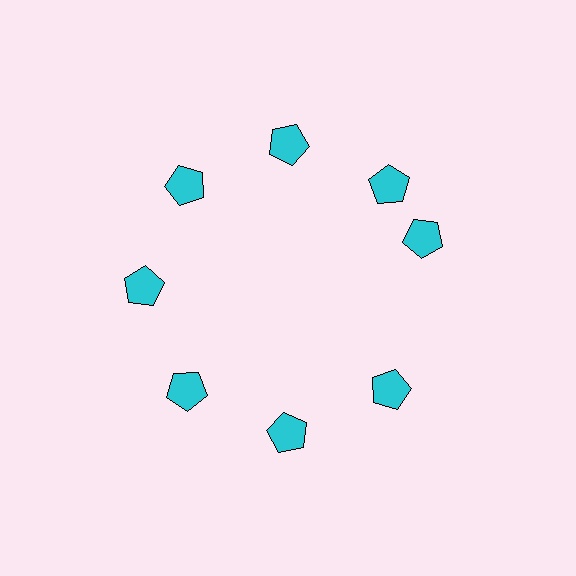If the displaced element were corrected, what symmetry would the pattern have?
It would have 8-fold rotational symmetry — the pattern would map onto itself every 45 degrees.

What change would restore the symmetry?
The symmetry would be restored by rotating it back into even spacing with its neighbors so that all 8 pentagons sit at equal angles and equal distance from the center.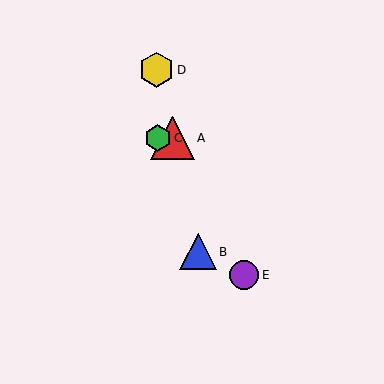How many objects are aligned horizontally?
2 objects (A, C) are aligned horizontally.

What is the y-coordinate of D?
Object D is at y≈70.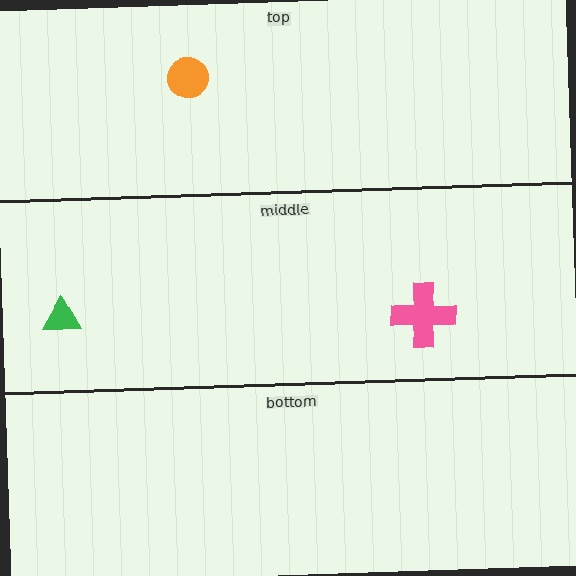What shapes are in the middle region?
The green triangle, the pink cross.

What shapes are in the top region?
The orange circle.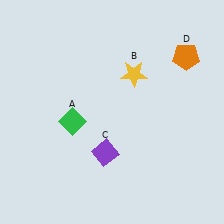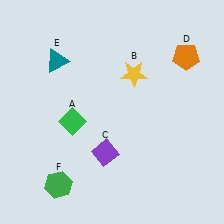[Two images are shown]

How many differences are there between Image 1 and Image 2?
There are 2 differences between the two images.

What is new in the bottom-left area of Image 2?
A green hexagon (F) was added in the bottom-left area of Image 2.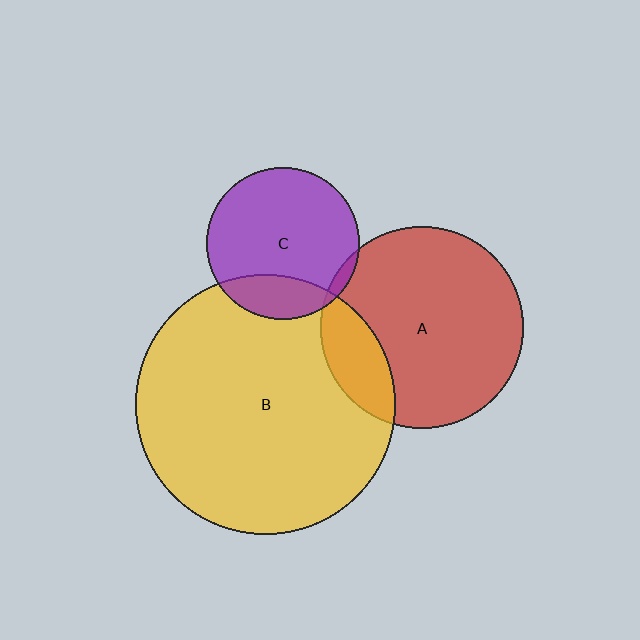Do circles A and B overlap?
Yes.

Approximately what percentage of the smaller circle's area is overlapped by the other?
Approximately 20%.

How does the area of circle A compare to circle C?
Approximately 1.8 times.